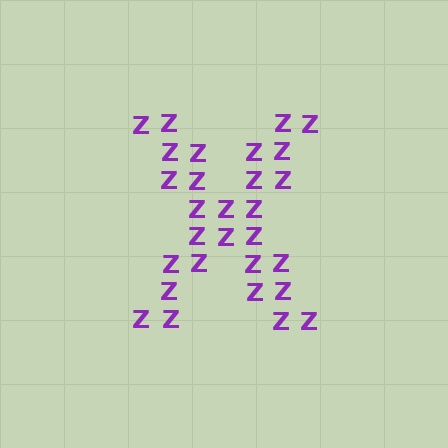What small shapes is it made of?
It is made of small letter Z's.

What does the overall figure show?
The overall figure shows the letter X.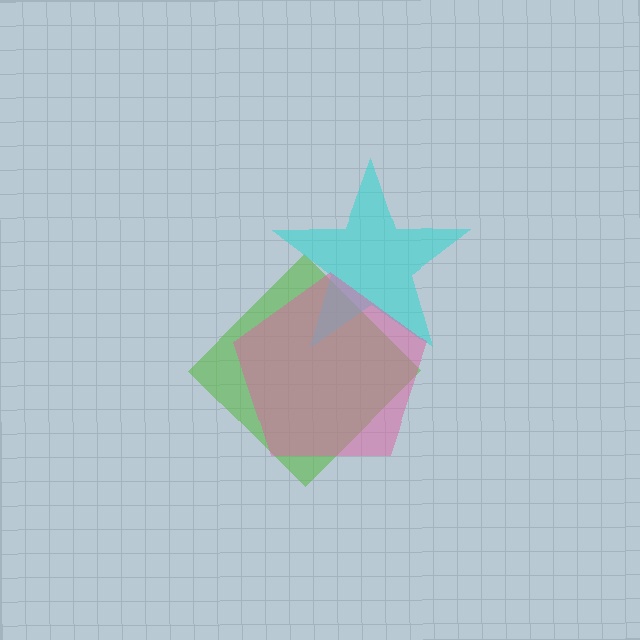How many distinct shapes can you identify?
There are 3 distinct shapes: a lime diamond, a cyan star, a pink pentagon.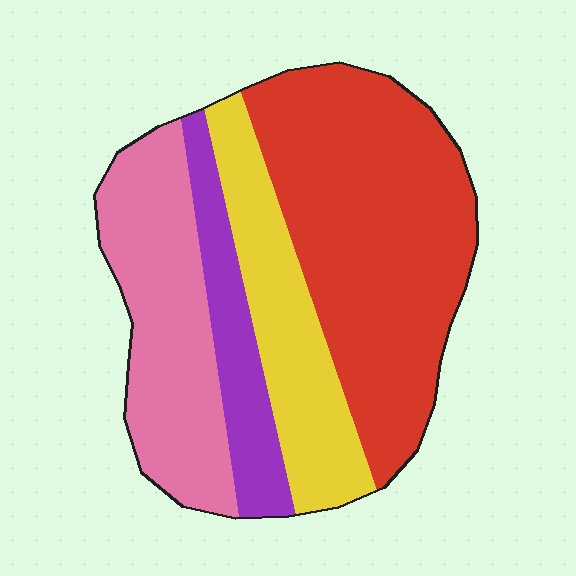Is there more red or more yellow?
Red.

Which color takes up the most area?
Red, at roughly 45%.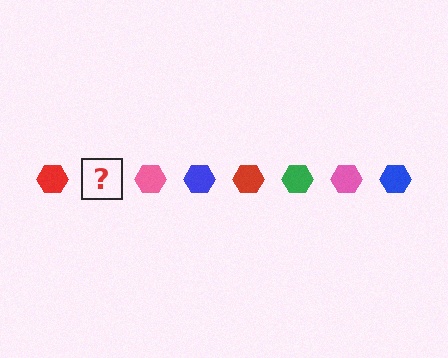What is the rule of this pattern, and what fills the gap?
The rule is that the pattern cycles through red, green, pink, blue hexagons. The gap should be filled with a green hexagon.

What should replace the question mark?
The question mark should be replaced with a green hexagon.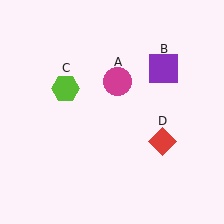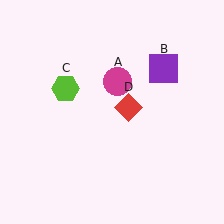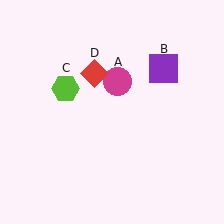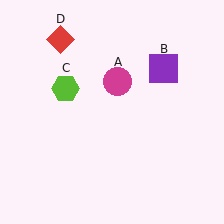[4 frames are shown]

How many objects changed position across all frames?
1 object changed position: red diamond (object D).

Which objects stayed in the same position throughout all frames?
Magenta circle (object A) and purple square (object B) and lime hexagon (object C) remained stationary.